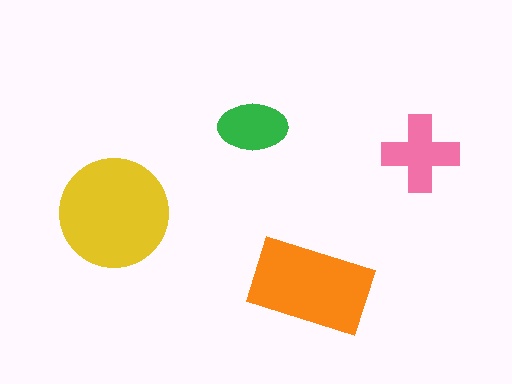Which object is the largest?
The yellow circle.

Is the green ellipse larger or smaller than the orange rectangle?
Smaller.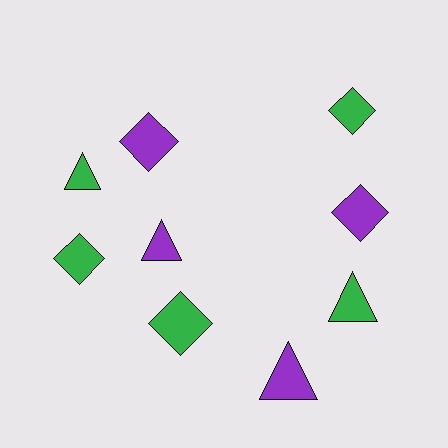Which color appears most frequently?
Green, with 5 objects.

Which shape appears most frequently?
Diamond, with 5 objects.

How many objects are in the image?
There are 9 objects.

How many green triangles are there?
There are 2 green triangles.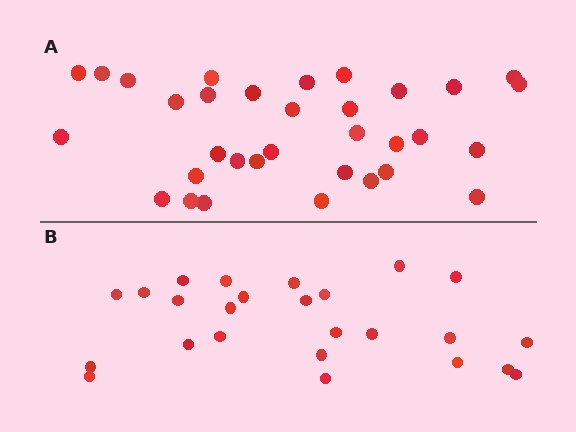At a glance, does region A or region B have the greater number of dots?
Region A (the top region) has more dots.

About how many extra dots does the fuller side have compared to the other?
Region A has roughly 8 or so more dots than region B.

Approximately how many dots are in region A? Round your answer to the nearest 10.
About 30 dots. (The exact count is 33, which rounds to 30.)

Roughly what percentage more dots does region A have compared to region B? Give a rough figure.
About 30% more.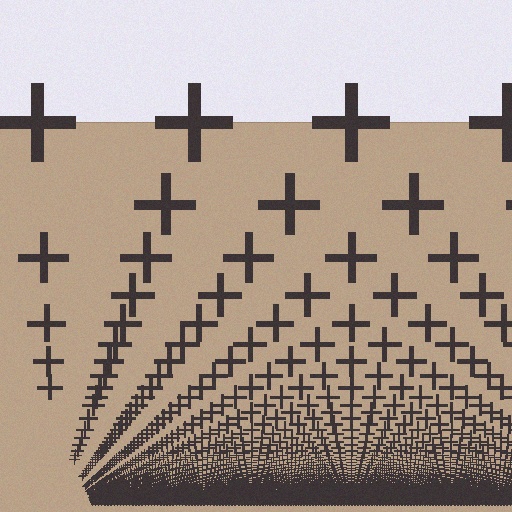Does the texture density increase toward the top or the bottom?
Density increases toward the bottom.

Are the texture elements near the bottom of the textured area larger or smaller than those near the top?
Smaller. The gradient is inverted — elements near the bottom are smaller and denser.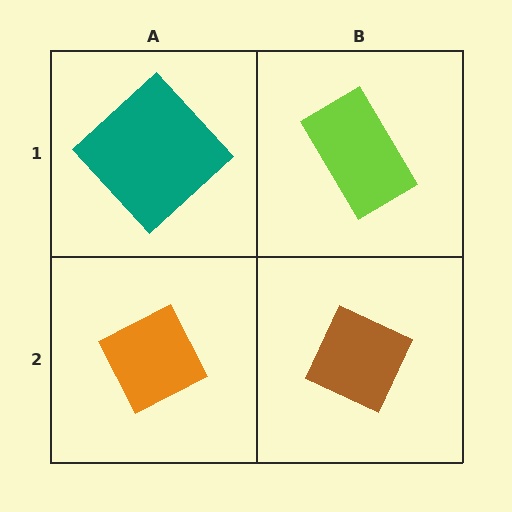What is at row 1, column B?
A lime rectangle.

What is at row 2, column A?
An orange diamond.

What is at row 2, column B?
A brown diamond.